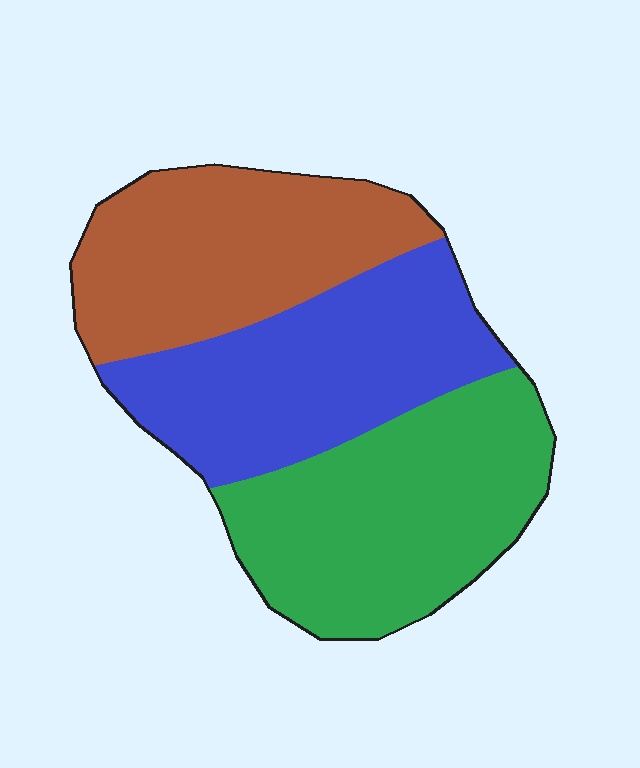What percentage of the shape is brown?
Brown takes up about one third (1/3) of the shape.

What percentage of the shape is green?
Green takes up about three eighths (3/8) of the shape.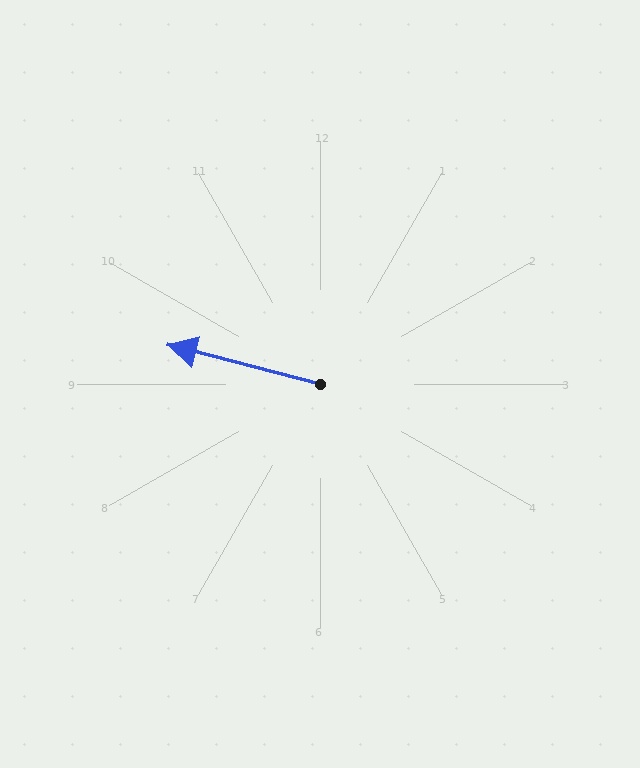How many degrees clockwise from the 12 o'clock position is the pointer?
Approximately 284 degrees.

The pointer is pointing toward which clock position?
Roughly 9 o'clock.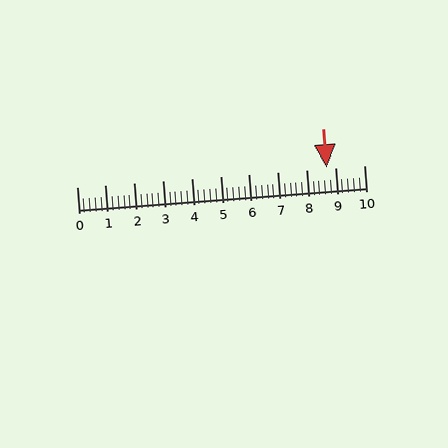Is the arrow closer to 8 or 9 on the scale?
The arrow is closer to 9.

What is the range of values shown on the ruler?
The ruler shows values from 0 to 10.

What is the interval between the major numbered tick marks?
The major tick marks are spaced 1 units apart.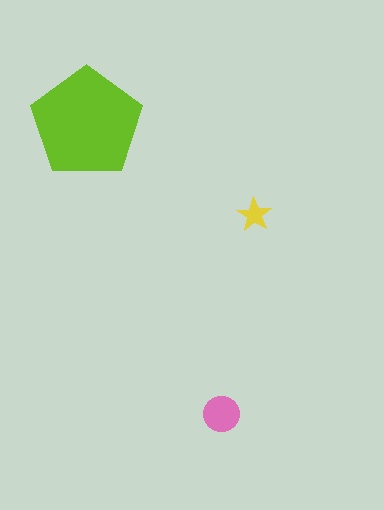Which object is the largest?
The lime pentagon.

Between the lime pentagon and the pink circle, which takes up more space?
The lime pentagon.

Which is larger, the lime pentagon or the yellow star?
The lime pentagon.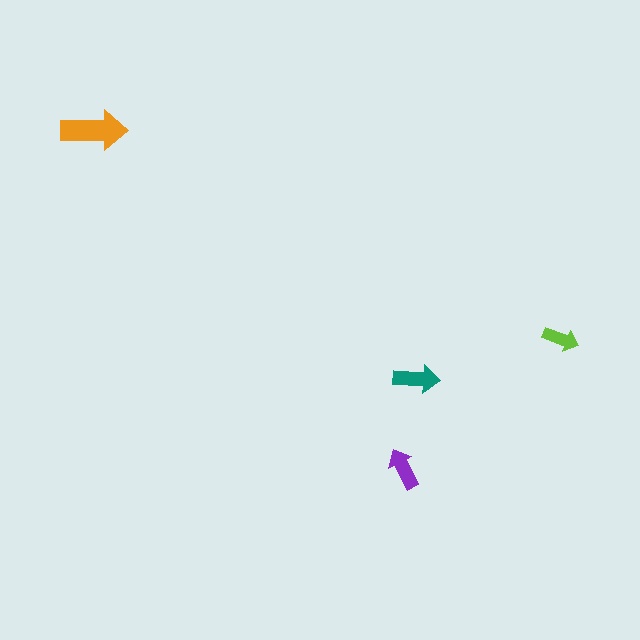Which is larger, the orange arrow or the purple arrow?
The orange one.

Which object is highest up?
The orange arrow is topmost.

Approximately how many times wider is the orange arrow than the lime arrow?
About 2 times wider.